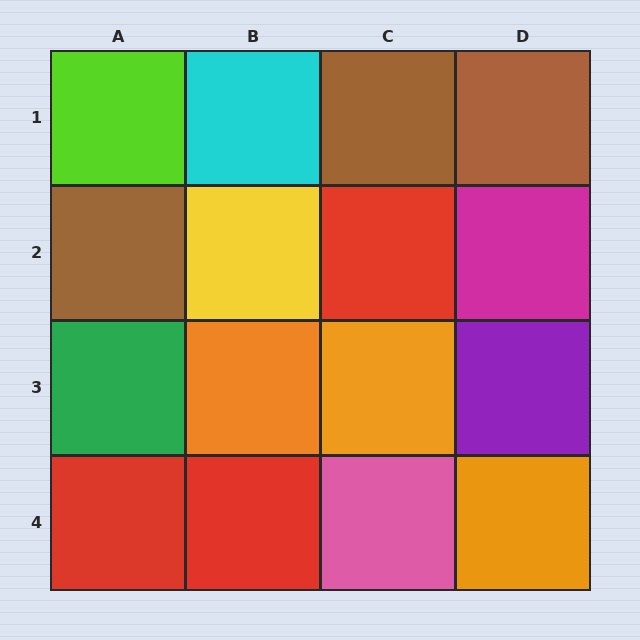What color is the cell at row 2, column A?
Brown.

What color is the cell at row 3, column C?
Orange.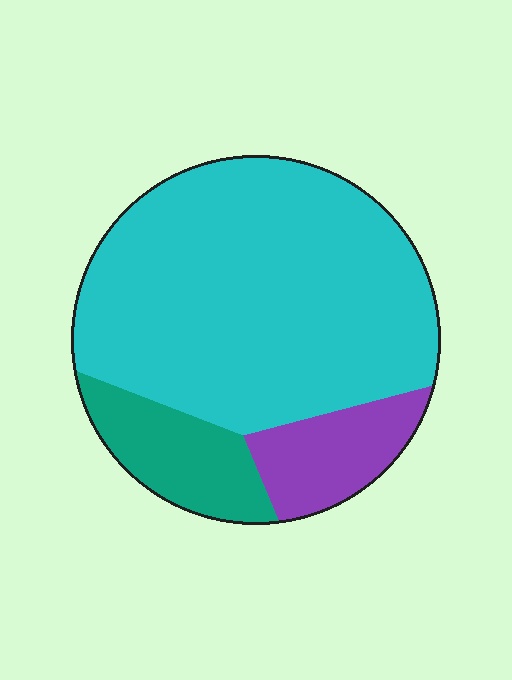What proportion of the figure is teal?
Teal takes up about one eighth (1/8) of the figure.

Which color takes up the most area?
Cyan, at roughly 75%.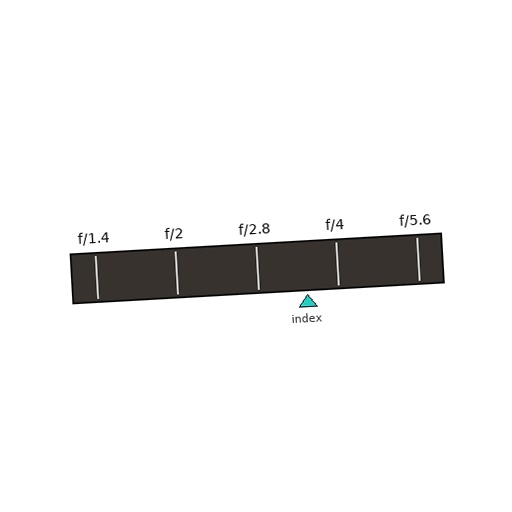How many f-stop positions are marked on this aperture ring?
There are 5 f-stop positions marked.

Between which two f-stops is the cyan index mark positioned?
The index mark is between f/2.8 and f/4.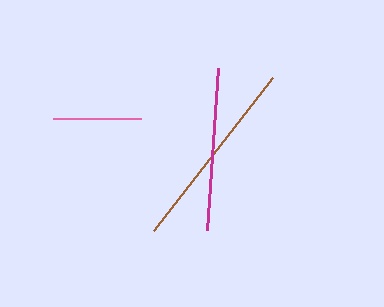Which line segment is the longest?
The brown line is the longest at approximately 194 pixels.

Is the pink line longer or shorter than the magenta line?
The magenta line is longer than the pink line.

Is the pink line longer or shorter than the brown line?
The brown line is longer than the pink line.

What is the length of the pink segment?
The pink segment is approximately 89 pixels long.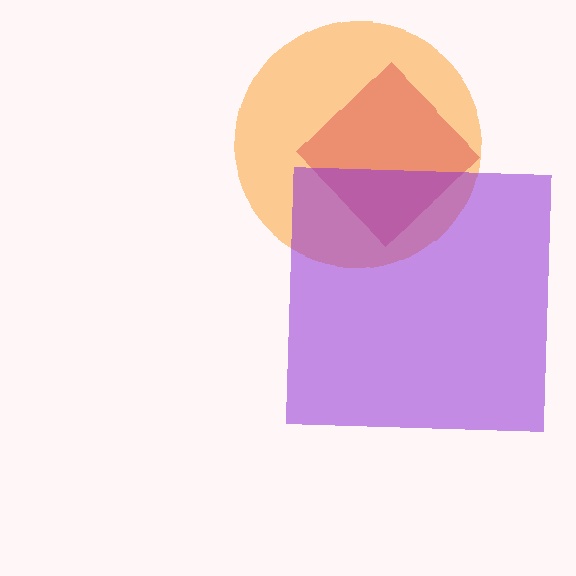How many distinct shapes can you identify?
There are 3 distinct shapes: a magenta diamond, an orange circle, a purple square.